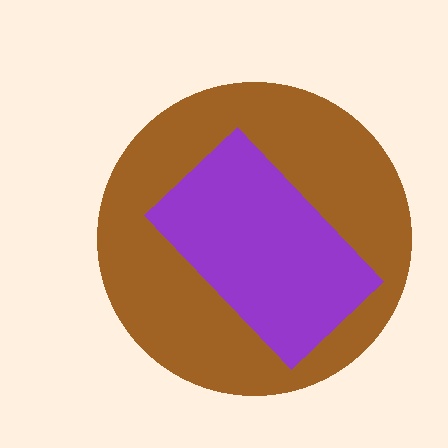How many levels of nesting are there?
2.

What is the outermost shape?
The brown circle.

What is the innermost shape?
The purple rectangle.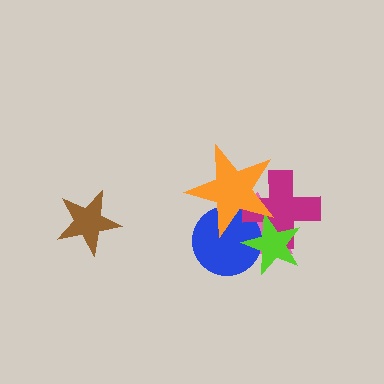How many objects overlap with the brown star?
0 objects overlap with the brown star.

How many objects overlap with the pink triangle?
4 objects overlap with the pink triangle.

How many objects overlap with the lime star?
4 objects overlap with the lime star.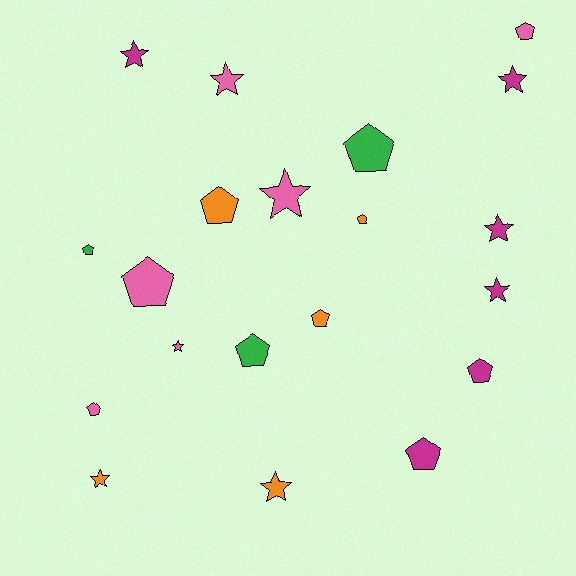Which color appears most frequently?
Magenta, with 6 objects.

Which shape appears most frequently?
Pentagon, with 11 objects.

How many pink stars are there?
There are 3 pink stars.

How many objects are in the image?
There are 20 objects.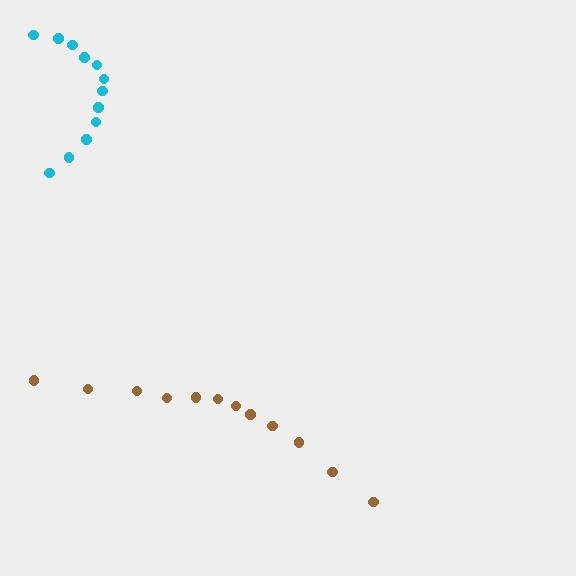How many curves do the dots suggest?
There are 2 distinct paths.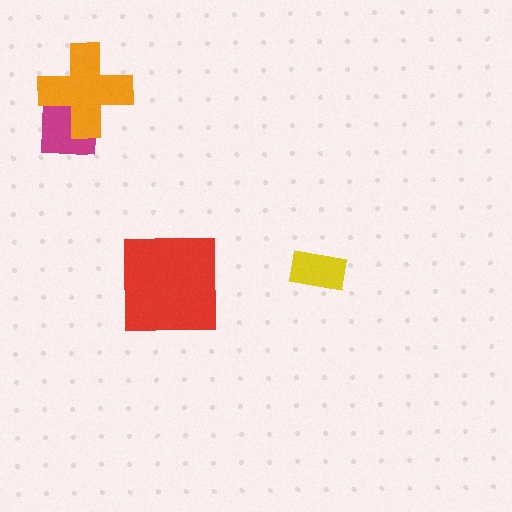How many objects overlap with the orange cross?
1 object overlaps with the orange cross.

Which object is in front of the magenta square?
The orange cross is in front of the magenta square.